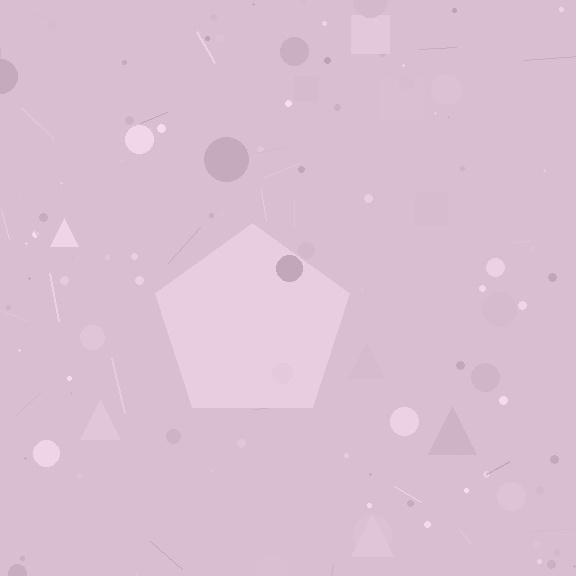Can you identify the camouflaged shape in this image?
The camouflaged shape is a pentagon.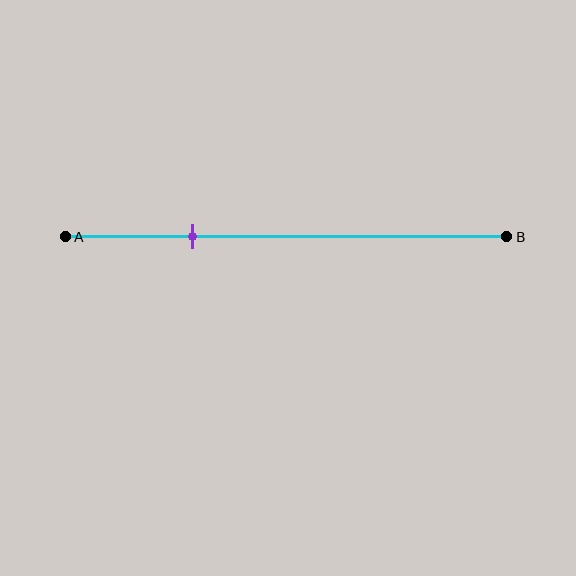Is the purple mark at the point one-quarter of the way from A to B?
No, the mark is at about 30% from A, not at the 25% one-quarter point.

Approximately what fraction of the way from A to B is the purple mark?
The purple mark is approximately 30% of the way from A to B.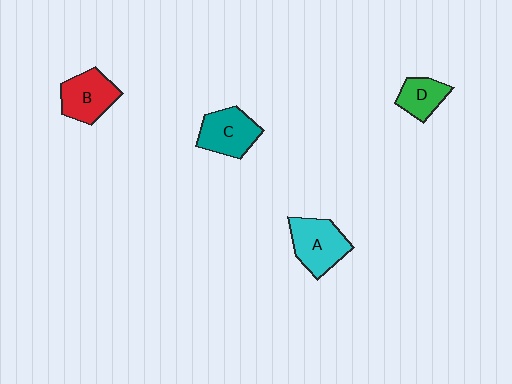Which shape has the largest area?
Shape A (cyan).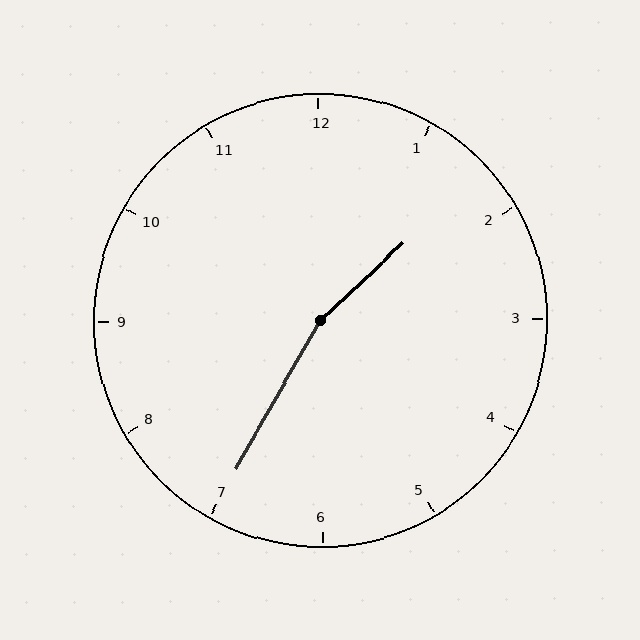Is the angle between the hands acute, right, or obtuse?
It is obtuse.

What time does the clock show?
1:35.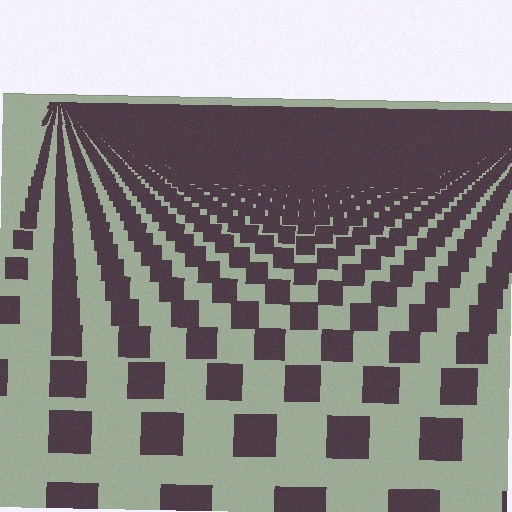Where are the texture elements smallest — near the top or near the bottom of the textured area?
Near the top.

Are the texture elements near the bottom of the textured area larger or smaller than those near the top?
Larger. Near the bottom, elements are closer to the viewer and appear at a bigger on-screen size.